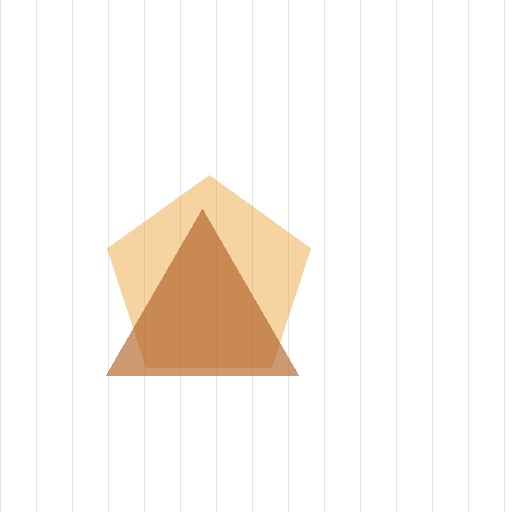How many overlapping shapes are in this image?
There are 2 overlapping shapes in the image.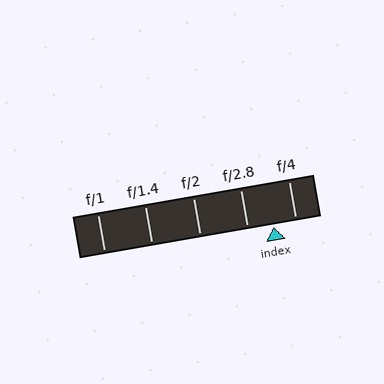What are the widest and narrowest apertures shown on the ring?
The widest aperture shown is f/1 and the narrowest is f/4.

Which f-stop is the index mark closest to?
The index mark is closest to f/4.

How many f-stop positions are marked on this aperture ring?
There are 5 f-stop positions marked.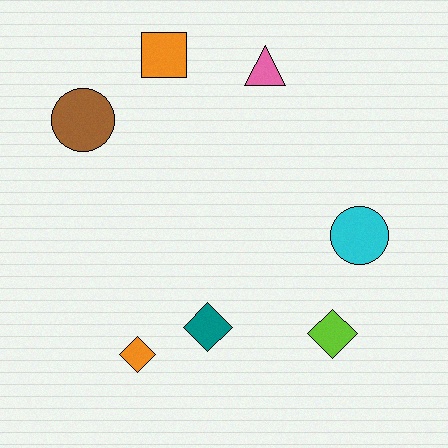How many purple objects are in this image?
There are no purple objects.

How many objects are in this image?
There are 7 objects.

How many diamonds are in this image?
There are 3 diamonds.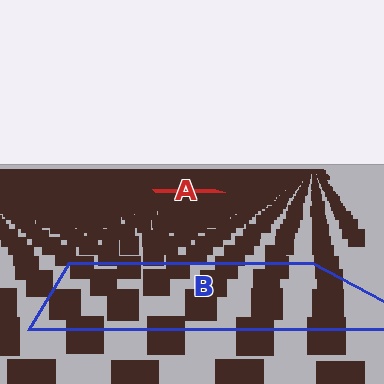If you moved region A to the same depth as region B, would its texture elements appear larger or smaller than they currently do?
They would appear larger. At a closer depth, the same texture elements are projected at a bigger on-screen size.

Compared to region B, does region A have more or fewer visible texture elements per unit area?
Region A has more texture elements per unit area — they are packed more densely because it is farther away.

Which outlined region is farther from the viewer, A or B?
Region A is farther from the viewer — the texture elements inside it appear smaller and more densely packed.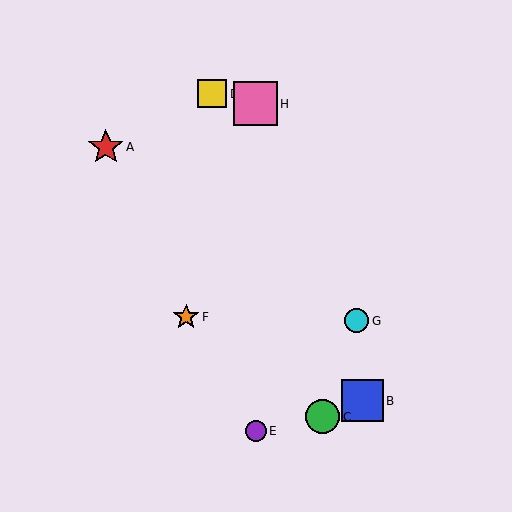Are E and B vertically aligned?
No, E is at x≈256 and B is at x≈363.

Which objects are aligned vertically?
Objects E, H are aligned vertically.